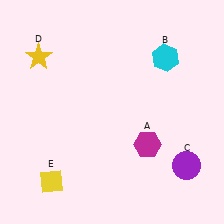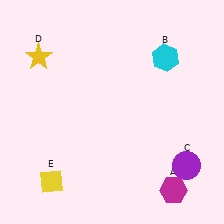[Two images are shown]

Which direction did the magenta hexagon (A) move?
The magenta hexagon (A) moved down.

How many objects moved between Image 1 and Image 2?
1 object moved between the two images.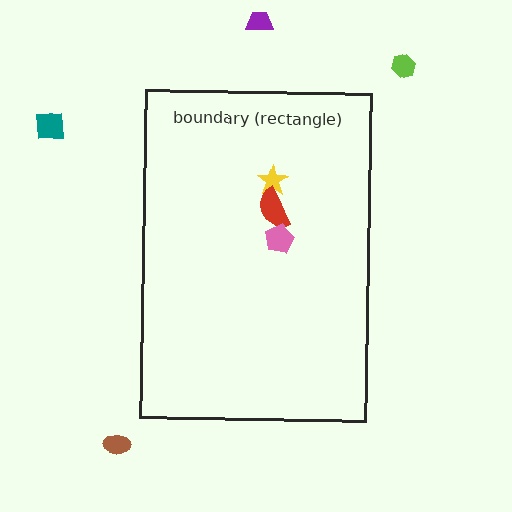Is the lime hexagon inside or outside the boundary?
Outside.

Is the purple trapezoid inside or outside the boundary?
Outside.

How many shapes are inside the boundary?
3 inside, 4 outside.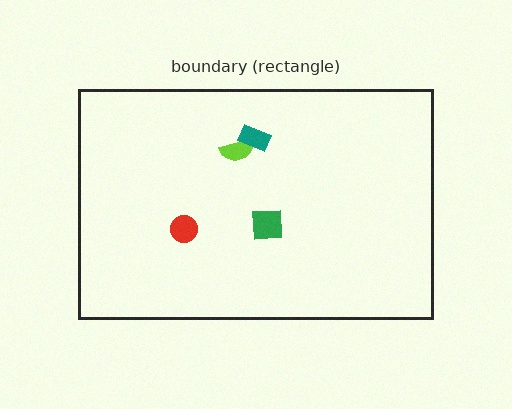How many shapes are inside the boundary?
4 inside, 0 outside.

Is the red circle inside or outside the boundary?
Inside.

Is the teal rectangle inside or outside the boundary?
Inside.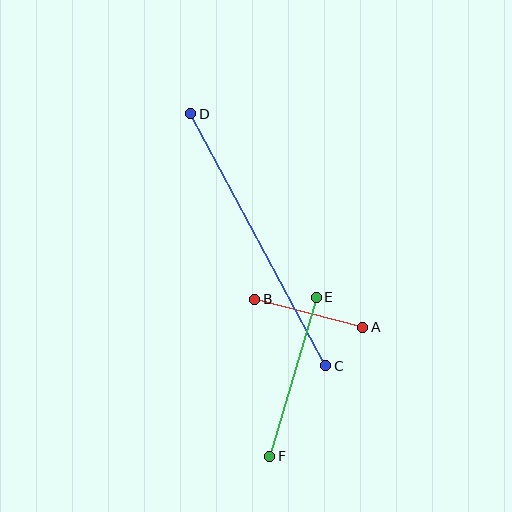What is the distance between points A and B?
The distance is approximately 112 pixels.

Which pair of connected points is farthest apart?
Points C and D are farthest apart.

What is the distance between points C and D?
The distance is approximately 286 pixels.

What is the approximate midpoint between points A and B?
The midpoint is at approximately (309, 313) pixels.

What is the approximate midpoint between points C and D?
The midpoint is at approximately (258, 240) pixels.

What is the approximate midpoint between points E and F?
The midpoint is at approximately (293, 377) pixels.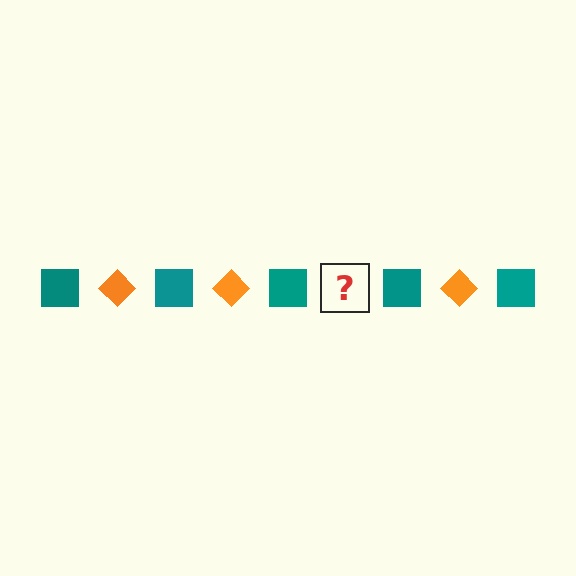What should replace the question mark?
The question mark should be replaced with an orange diamond.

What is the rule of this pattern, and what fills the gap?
The rule is that the pattern alternates between teal square and orange diamond. The gap should be filled with an orange diamond.